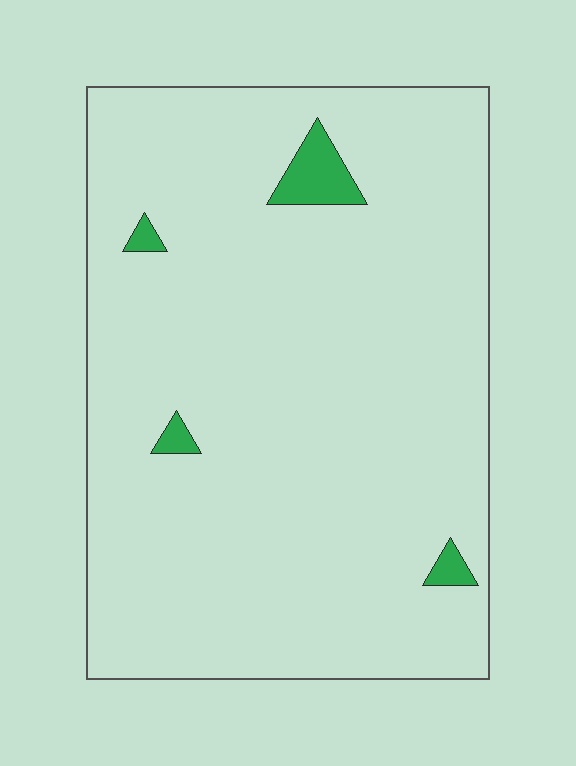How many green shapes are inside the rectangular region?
4.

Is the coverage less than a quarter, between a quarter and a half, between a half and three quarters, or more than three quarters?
Less than a quarter.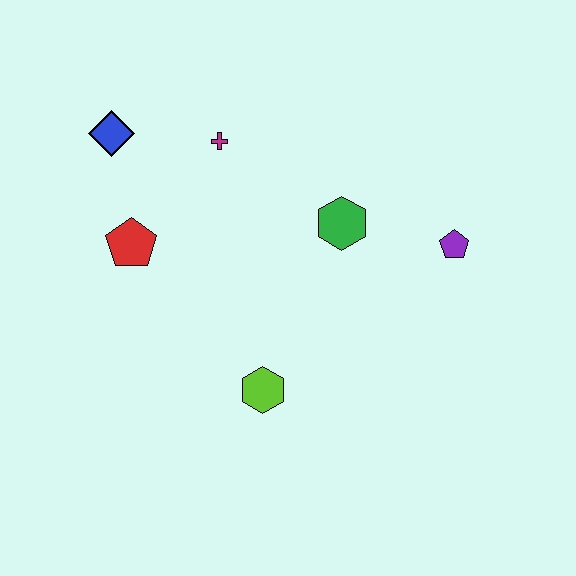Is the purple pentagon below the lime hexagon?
No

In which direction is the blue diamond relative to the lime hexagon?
The blue diamond is above the lime hexagon.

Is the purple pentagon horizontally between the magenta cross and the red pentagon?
No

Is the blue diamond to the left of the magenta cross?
Yes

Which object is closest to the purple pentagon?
The green hexagon is closest to the purple pentagon.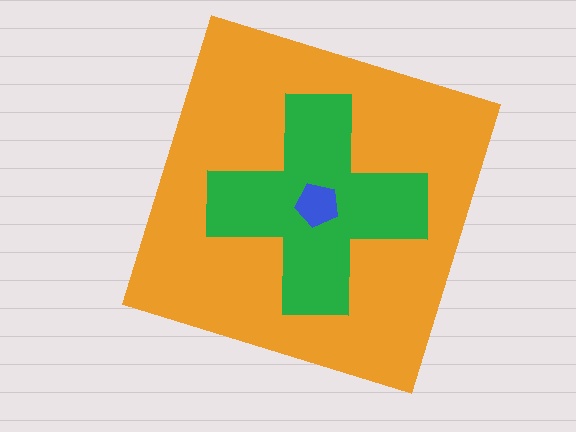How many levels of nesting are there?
3.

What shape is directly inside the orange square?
The green cross.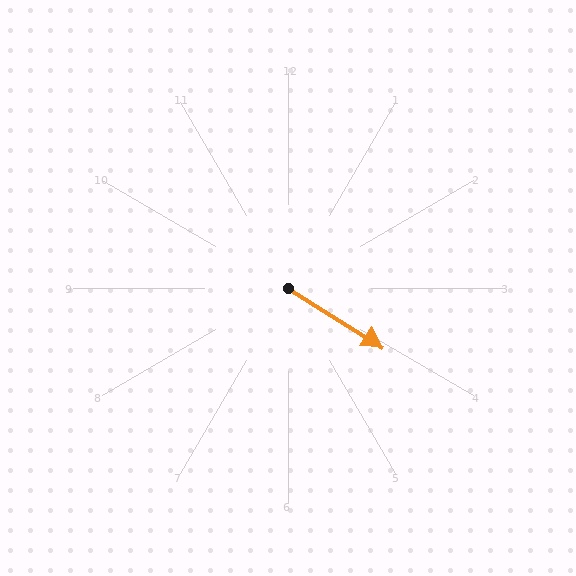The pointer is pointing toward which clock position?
Roughly 4 o'clock.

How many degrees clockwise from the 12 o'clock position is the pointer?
Approximately 122 degrees.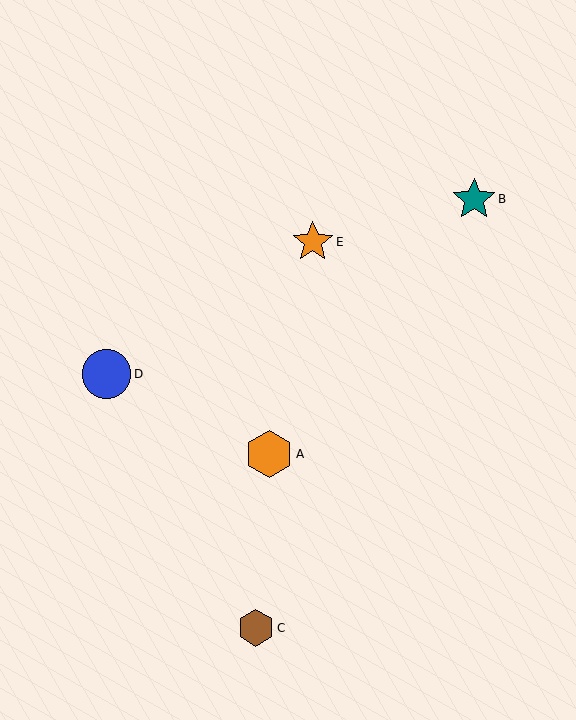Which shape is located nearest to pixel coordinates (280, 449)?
The orange hexagon (labeled A) at (269, 454) is nearest to that location.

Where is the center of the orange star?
The center of the orange star is at (313, 242).